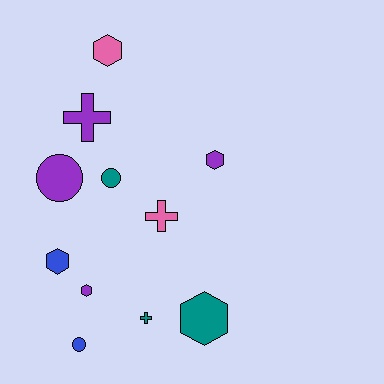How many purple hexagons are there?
There are 2 purple hexagons.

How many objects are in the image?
There are 11 objects.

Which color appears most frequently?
Purple, with 4 objects.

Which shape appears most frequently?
Hexagon, with 5 objects.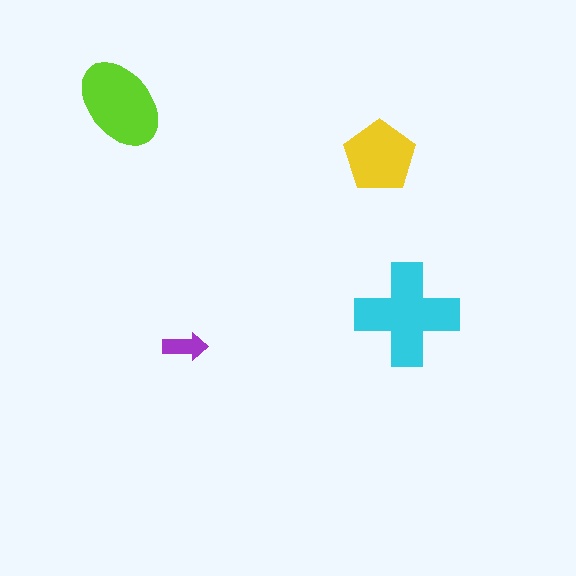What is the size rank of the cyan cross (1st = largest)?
1st.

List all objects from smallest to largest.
The purple arrow, the yellow pentagon, the lime ellipse, the cyan cross.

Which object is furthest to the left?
The lime ellipse is leftmost.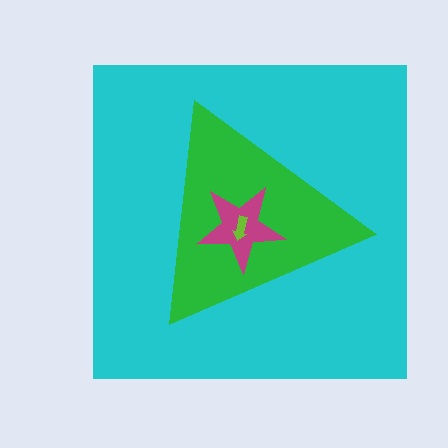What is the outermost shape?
The cyan square.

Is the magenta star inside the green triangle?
Yes.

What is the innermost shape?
The lime arrow.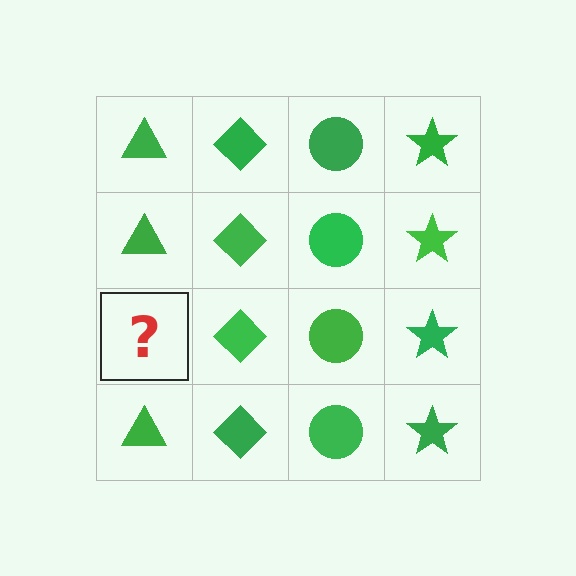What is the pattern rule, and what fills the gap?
The rule is that each column has a consistent shape. The gap should be filled with a green triangle.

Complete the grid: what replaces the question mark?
The question mark should be replaced with a green triangle.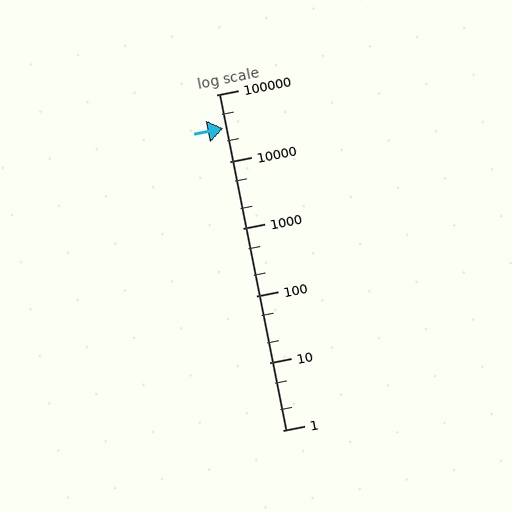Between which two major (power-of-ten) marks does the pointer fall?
The pointer is between 10000 and 100000.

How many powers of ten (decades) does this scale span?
The scale spans 5 decades, from 1 to 100000.